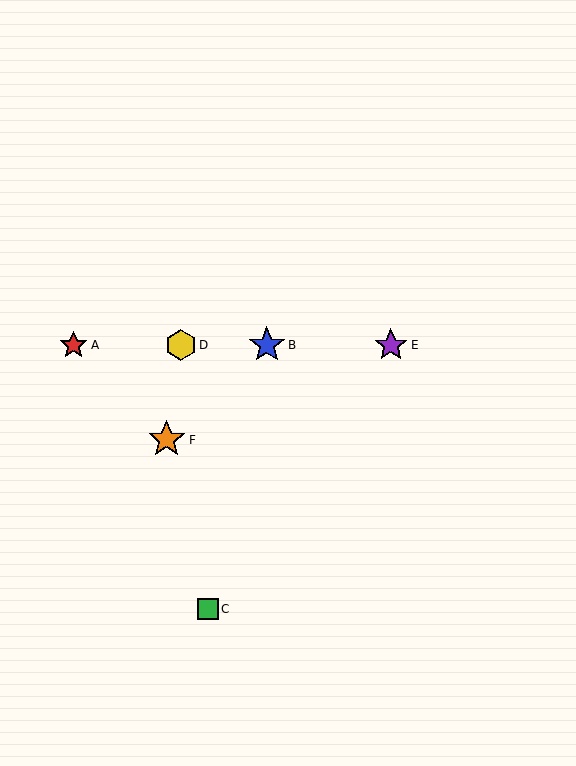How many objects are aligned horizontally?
4 objects (A, B, D, E) are aligned horizontally.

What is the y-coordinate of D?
Object D is at y≈345.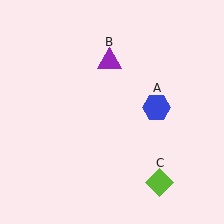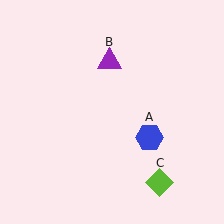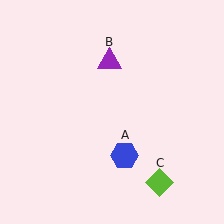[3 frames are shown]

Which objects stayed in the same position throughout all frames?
Purple triangle (object B) and lime diamond (object C) remained stationary.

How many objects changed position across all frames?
1 object changed position: blue hexagon (object A).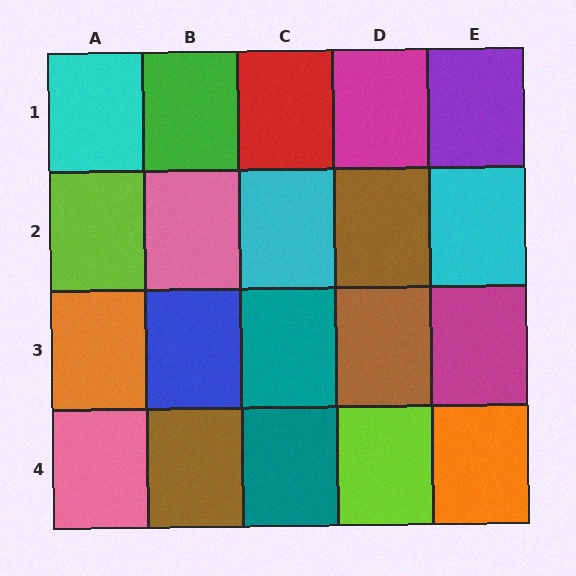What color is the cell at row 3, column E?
Magenta.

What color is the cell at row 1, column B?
Green.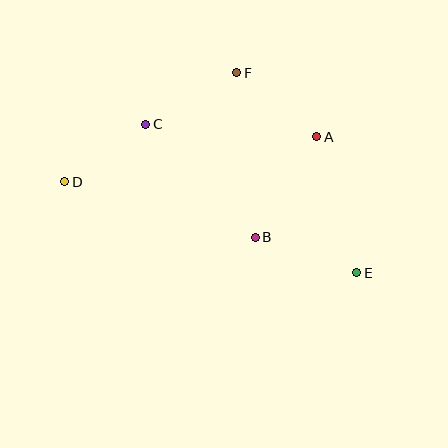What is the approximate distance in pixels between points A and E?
The distance between A and E is approximately 142 pixels.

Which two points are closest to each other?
Points C and D are closest to each other.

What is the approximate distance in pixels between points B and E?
The distance between B and E is approximately 107 pixels.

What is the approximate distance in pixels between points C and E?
The distance between C and E is approximately 258 pixels.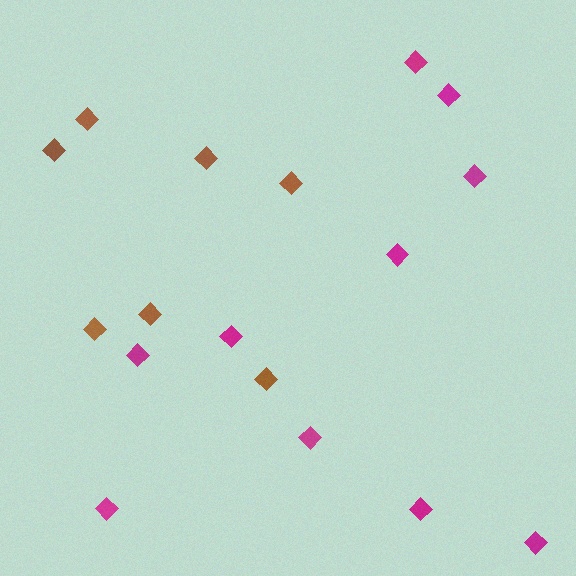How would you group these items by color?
There are 2 groups: one group of brown diamonds (7) and one group of magenta diamonds (10).